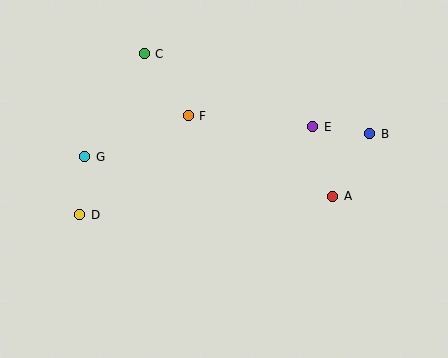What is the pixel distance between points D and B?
The distance between D and B is 301 pixels.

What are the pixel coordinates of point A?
Point A is at (333, 196).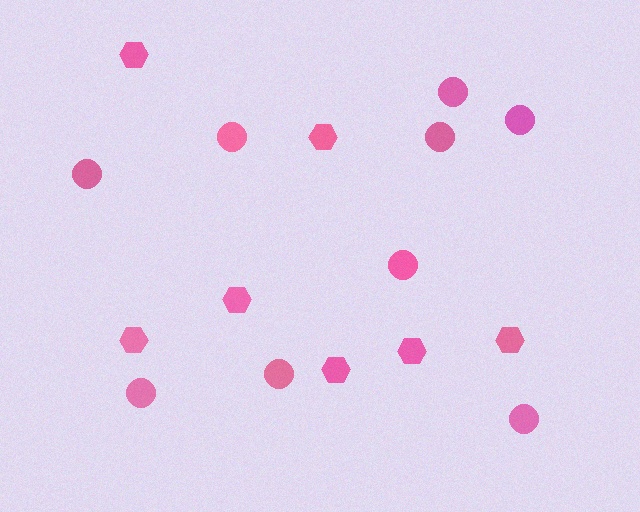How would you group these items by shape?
There are 2 groups: one group of circles (9) and one group of hexagons (7).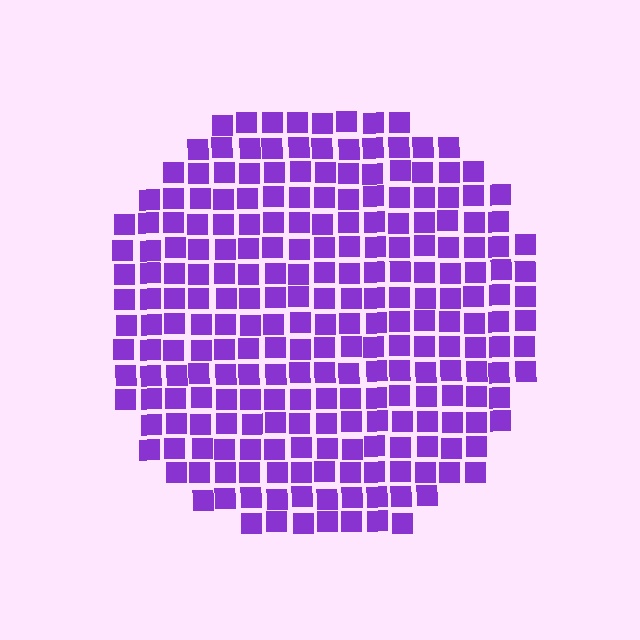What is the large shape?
The large shape is a circle.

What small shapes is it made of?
It is made of small squares.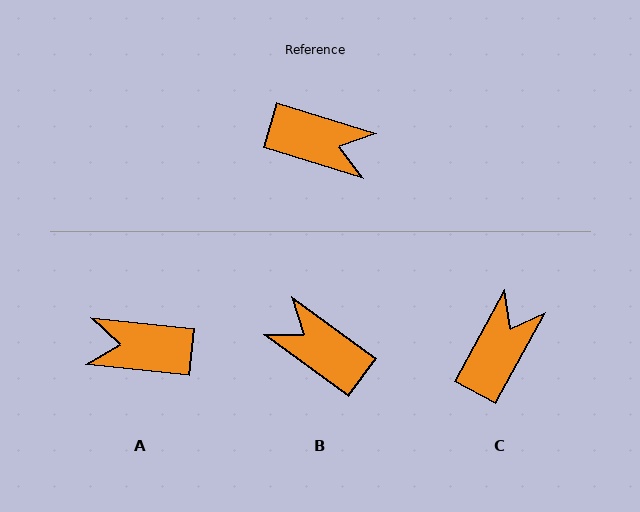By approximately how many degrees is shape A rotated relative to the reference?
Approximately 169 degrees clockwise.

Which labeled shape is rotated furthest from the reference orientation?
A, about 169 degrees away.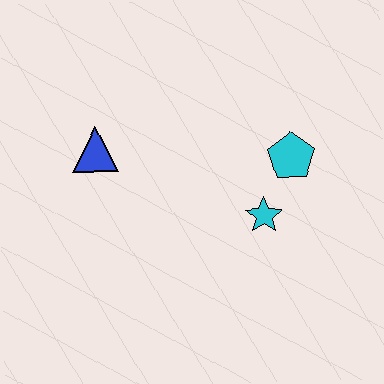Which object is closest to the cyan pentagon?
The cyan star is closest to the cyan pentagon.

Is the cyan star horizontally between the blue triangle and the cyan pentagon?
Yes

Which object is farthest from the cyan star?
The blue triangle is farthest from the cyan star.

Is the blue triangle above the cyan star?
Yes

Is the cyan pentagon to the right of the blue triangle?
Yes